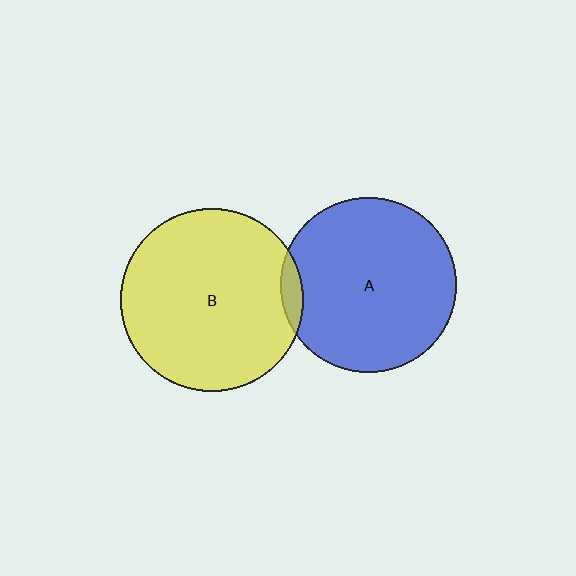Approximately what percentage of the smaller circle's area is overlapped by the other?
Approximately 5%.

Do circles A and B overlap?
Yes.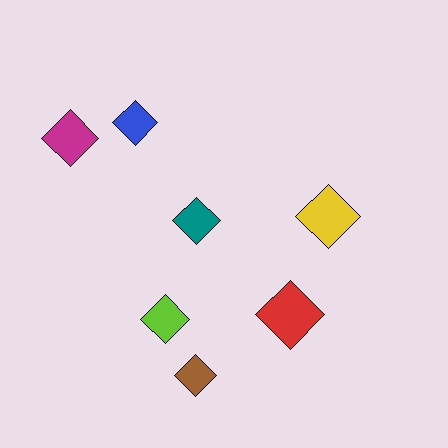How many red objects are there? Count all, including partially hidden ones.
There is 1 red object.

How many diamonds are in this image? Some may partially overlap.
There are 7 diamonds.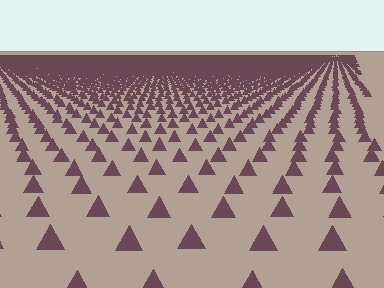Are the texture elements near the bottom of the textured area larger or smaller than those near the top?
Larger. Near the bottom, elements are closer to the viewer and appear at a bigger on-screen size.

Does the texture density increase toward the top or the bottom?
Density increases toward the top.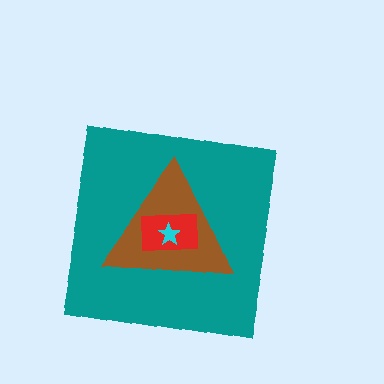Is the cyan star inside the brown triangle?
Yes.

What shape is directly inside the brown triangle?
The red rectangle.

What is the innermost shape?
The cyan star.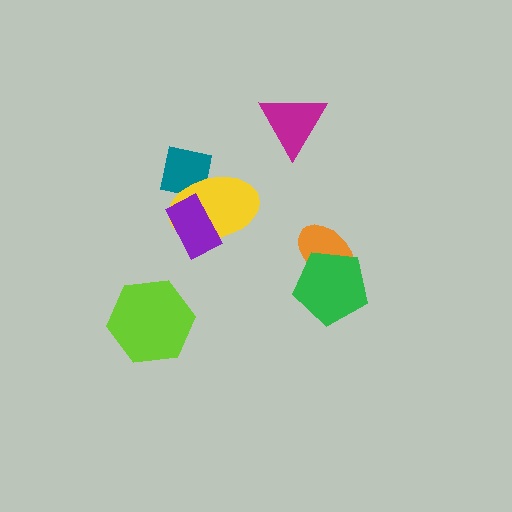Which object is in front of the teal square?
The yellow ellipse is in front of the teal square.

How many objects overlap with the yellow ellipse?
2 objects overlap with the yellow ellipse.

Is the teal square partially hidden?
Yes, it is partially covered by another shape.